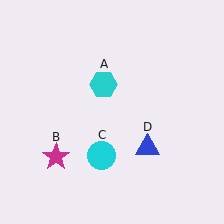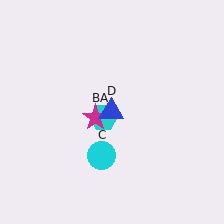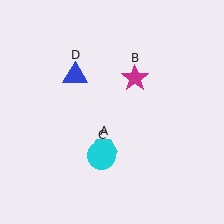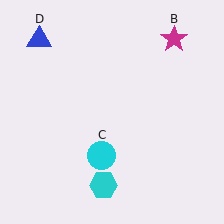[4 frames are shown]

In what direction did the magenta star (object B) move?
The magenta star (object B) moved up and to the right.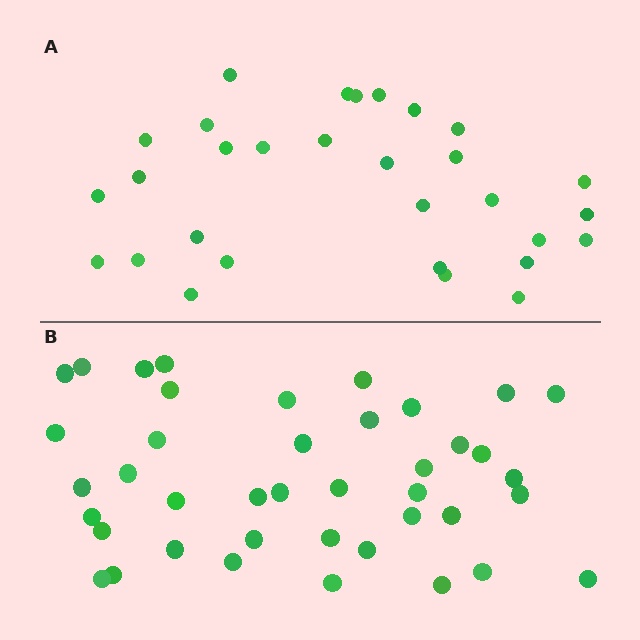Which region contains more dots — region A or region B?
Region B (the bottom region) has more dots.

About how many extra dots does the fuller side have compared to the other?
Region B has roughly 12 or so more dots than region A.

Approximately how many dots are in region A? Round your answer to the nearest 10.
About 30 dots.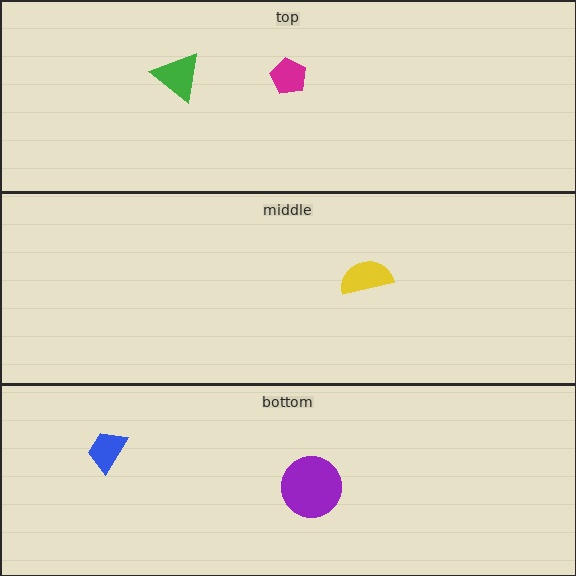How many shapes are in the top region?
2.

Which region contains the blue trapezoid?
The bottom region.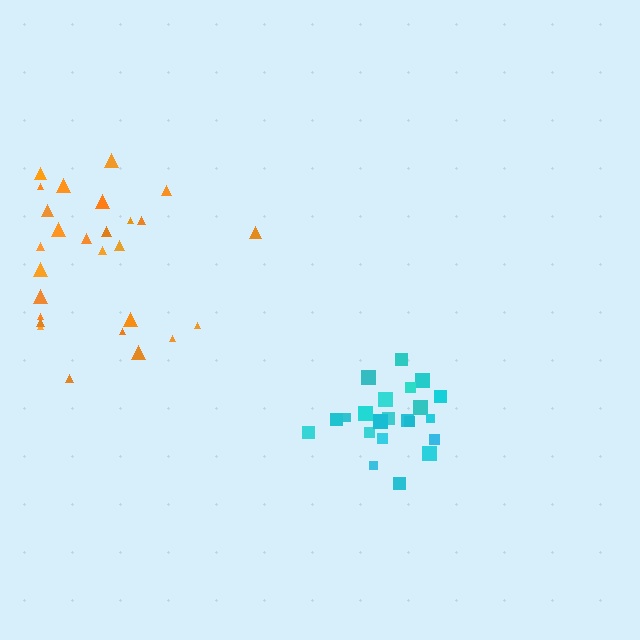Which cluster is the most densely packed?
Cyan.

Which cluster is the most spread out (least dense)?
Orange.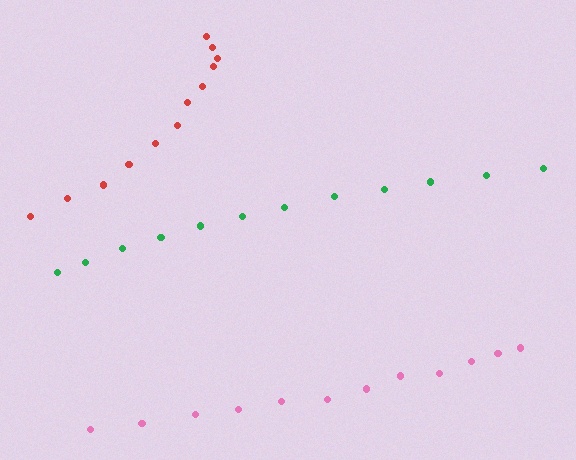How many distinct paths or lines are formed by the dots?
There are 3 distinct paths.